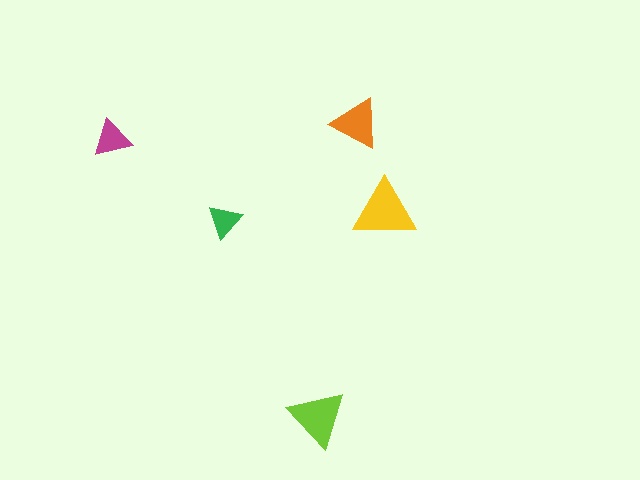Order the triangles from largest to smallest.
the yellow one, the lime one, the orange one, the magenta one, the green one.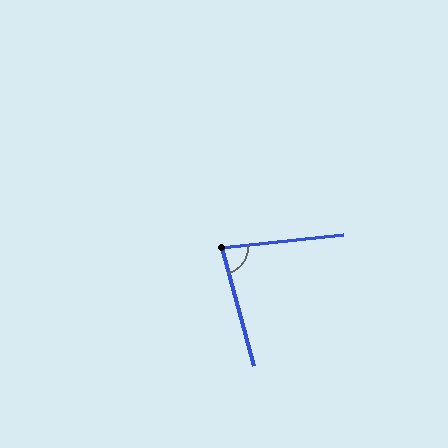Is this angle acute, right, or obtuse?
It is acute.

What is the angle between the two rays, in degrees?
Approximately 81 degrees.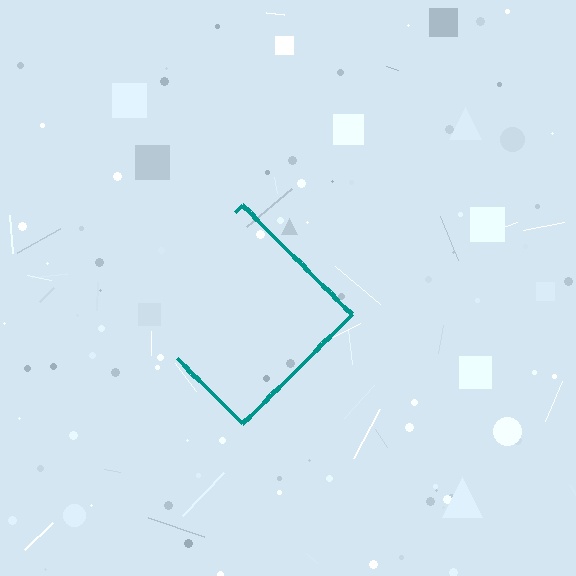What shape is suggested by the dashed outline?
The dashed outline suggests a diamond.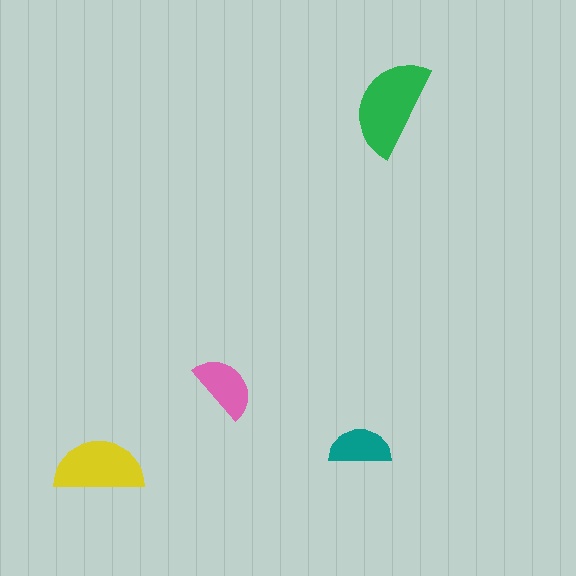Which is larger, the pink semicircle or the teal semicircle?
The pink one.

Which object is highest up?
The green semicircle is topmost.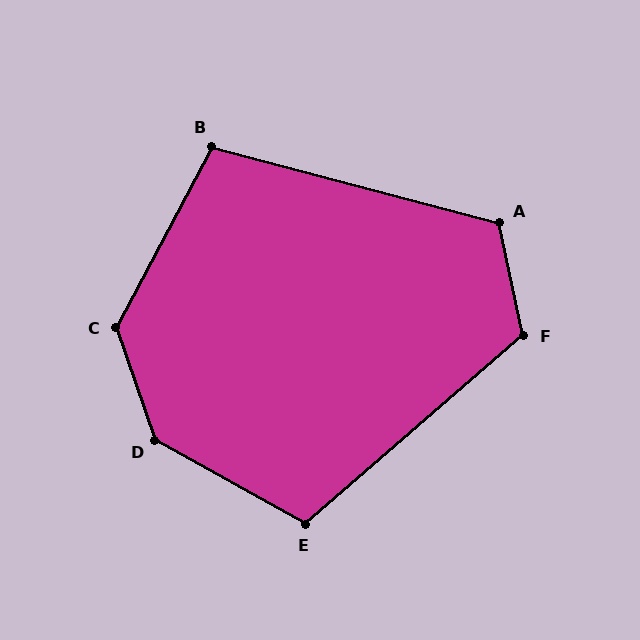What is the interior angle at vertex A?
Approximately 117 degrees (obtuse).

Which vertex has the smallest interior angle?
B, at approximately 103 degrees.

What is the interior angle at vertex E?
Approximately 110 degrees (obtuse).